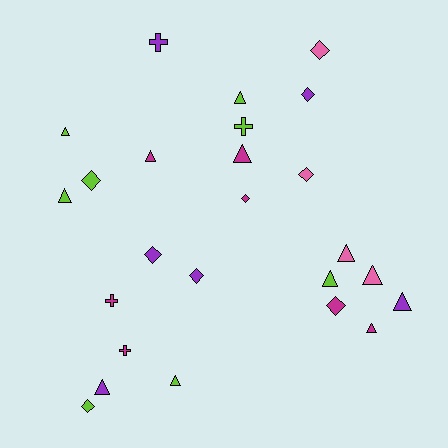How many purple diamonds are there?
There are 3 purple diamonds.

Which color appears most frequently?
Lime, with 8 objects.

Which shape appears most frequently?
Triangle, with 12 objects.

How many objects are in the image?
There are 25 objects.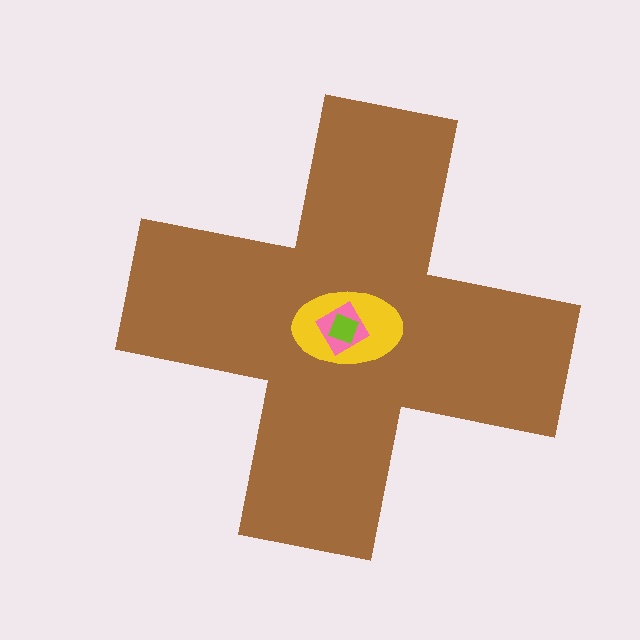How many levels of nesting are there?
4.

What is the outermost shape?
The brown cross.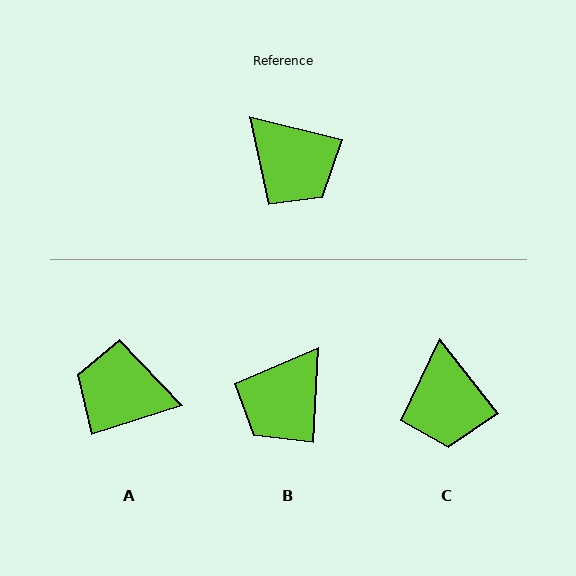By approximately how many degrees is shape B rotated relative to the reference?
Approximately 79 degrees clockwise.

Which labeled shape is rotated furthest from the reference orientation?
A, about 148 degrees away.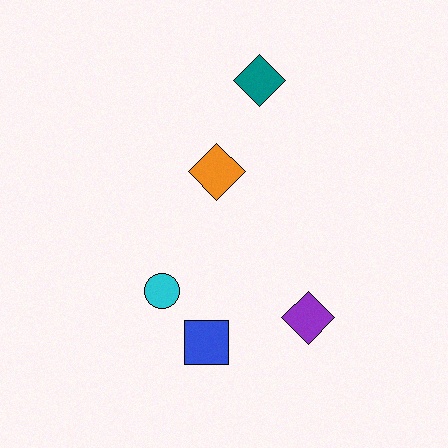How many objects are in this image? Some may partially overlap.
There are 5 objects.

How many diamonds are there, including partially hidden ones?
There are 3 diamonds.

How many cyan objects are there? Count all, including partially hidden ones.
There is 1 cyan object.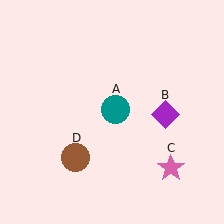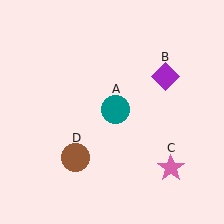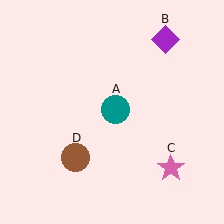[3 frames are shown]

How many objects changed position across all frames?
1 object changed position: purple diamond (object B).